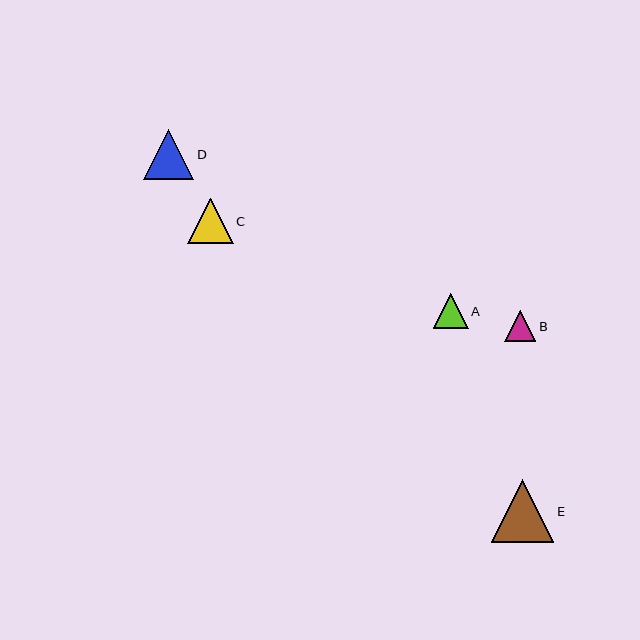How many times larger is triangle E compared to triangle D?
Triangle E is approximately 1.2 times the size of triangle D.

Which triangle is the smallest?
Triangle B is the smallest with a size of approximately 31 pixels.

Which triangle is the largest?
Triangle E is the largest with a size of approximately 63 pixels.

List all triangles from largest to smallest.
From largest to smallest: E, D, C, A, B.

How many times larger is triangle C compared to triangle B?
Triangle C is approximately 1.4 times the size of triangle B.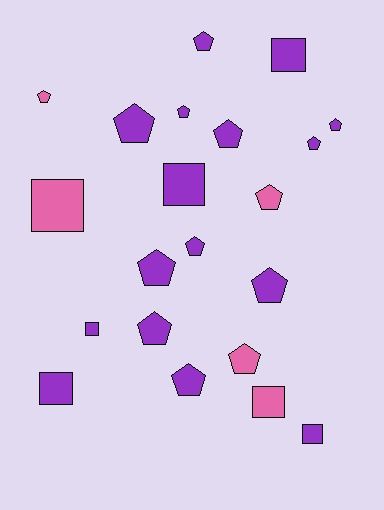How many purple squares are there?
There are 5 purple squares.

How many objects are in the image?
There are 21 objects.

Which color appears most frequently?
Purple, with 16 objects.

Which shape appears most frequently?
Pentagon, with 14 objects.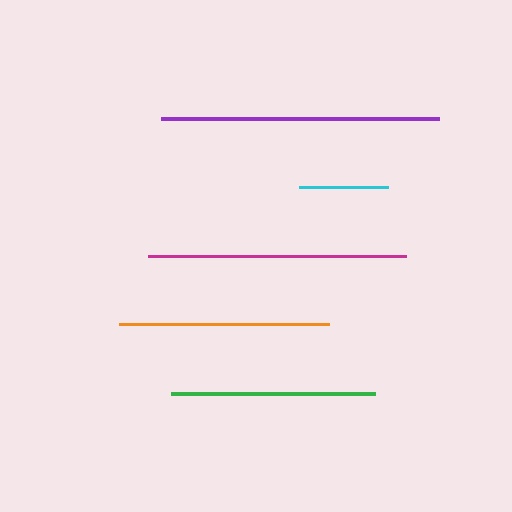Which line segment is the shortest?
The cyan line is the shortest at approximately 89 pixels.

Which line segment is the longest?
The purple line is the longest at approximately 278 pixels.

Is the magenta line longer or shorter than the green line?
The magenta line is longer than the green line.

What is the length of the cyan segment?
The cyan segment is approximately 89 pixels long.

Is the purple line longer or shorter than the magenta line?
The purple line is longer than the magenta line.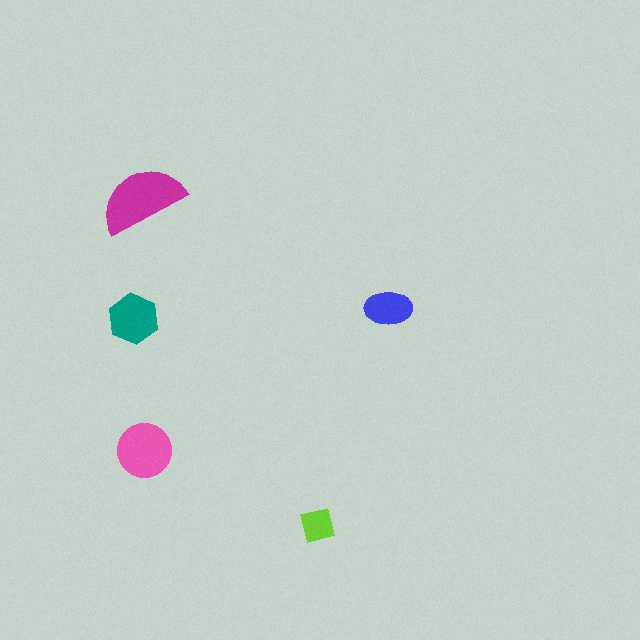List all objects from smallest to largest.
The lime square, the blue ellipse, the teal hexagon, the pink circle, the magenta semicircle.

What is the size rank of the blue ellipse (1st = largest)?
4th.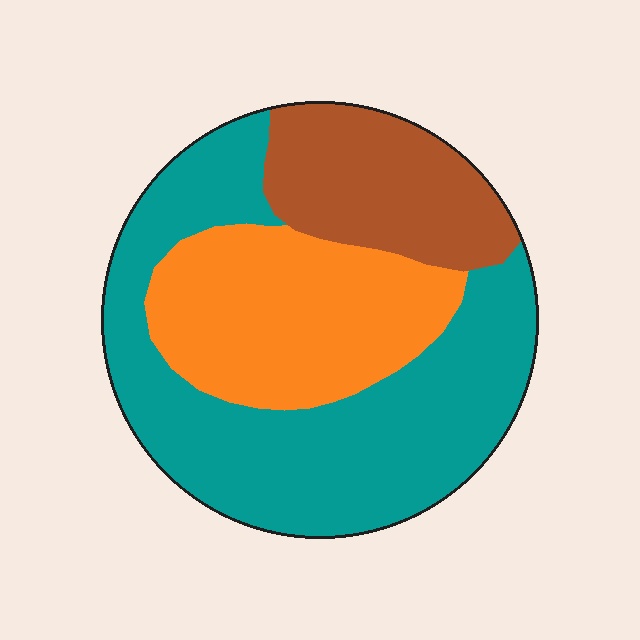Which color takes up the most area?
Teal, at roughly 50%.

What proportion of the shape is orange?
Orange covers about 30% of the shape.